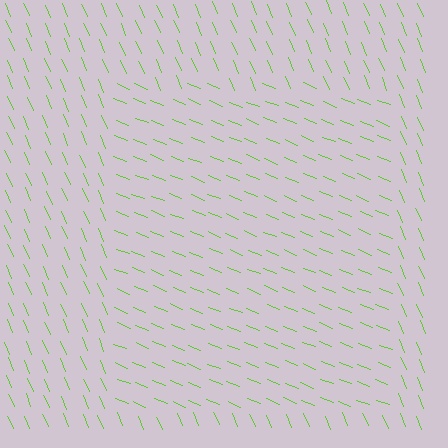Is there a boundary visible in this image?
Yes, there is a texture boundary formed by a change in line orientation.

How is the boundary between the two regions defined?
The boundary is defined purely by a change in line orientation (approximately 45 degrees difference). All lines are the same color and thickness.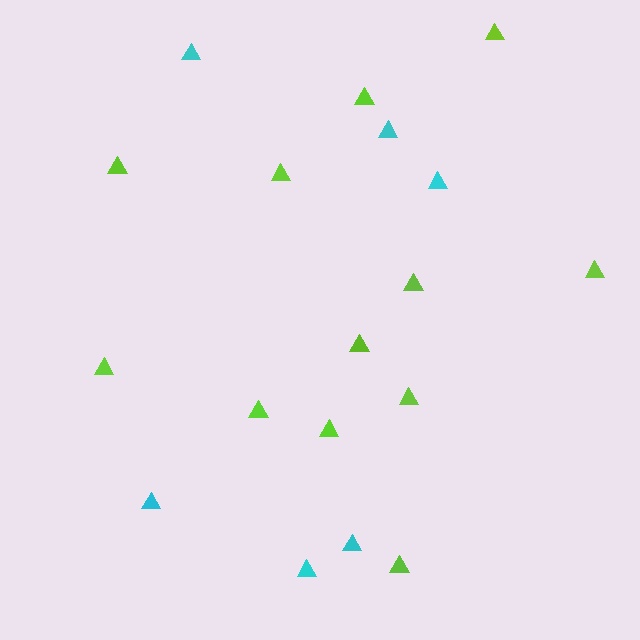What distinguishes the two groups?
There are 2 groups: one group of lime triangles (12) and one group of cyan triangles (6).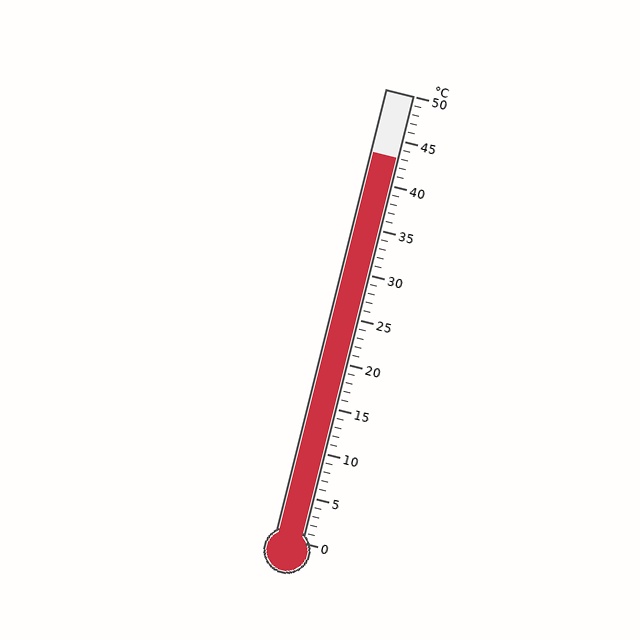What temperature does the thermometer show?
The thermometer shows approximately 43°C.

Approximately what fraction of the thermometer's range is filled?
The thermometer is filled to approximately 85% of its range.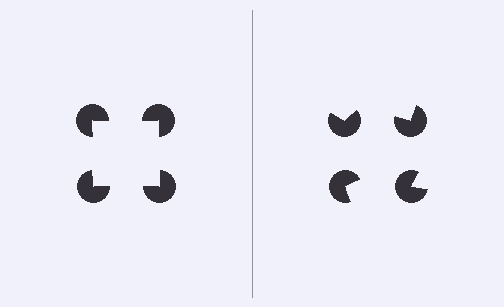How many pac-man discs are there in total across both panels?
8 — 4 on each side.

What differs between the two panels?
The pac-man discs are positioned identically on both sides; only the wedge orientations differ. On the left they align to a square; on the right they are misaligned.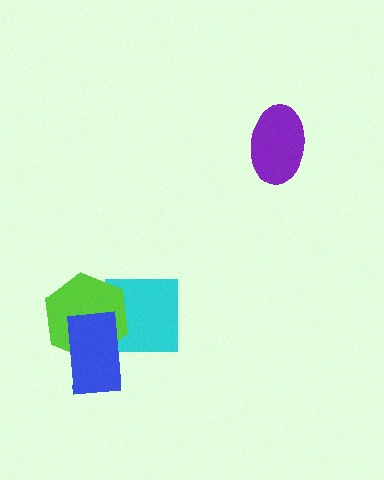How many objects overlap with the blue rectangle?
2 objects overlap with the blue rectangle.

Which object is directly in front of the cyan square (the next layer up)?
The lime hexagon is directly in front of the cyan square.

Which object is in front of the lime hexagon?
The blue rectangle is in front of the lime hexagon.